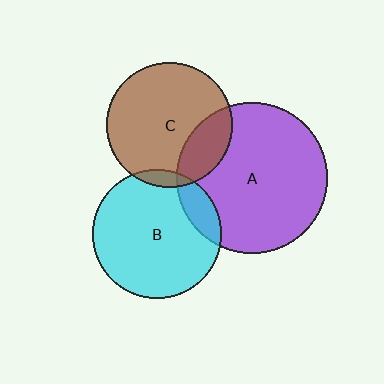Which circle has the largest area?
Circle A (purple).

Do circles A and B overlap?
Yes.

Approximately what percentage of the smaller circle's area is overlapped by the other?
Approximately 15%.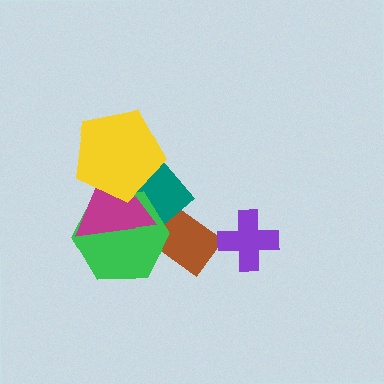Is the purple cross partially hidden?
No, no other shape covers it.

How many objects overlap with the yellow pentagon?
3 objects overlap with the yellow pentagon.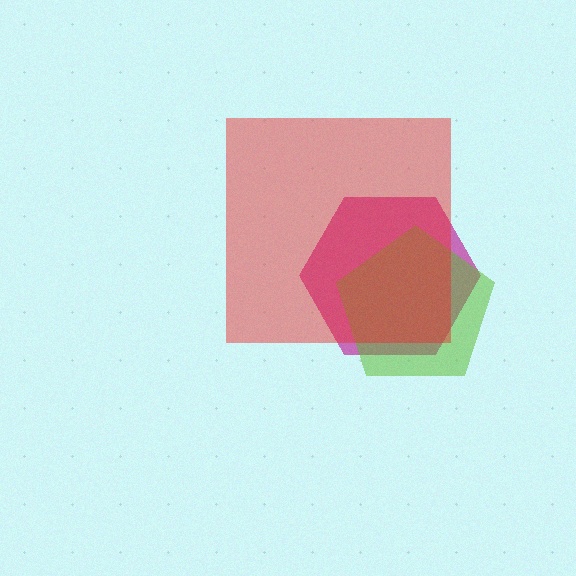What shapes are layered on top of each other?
The layered shapes are: a magenta hexagon, a lime pentagon, a red square.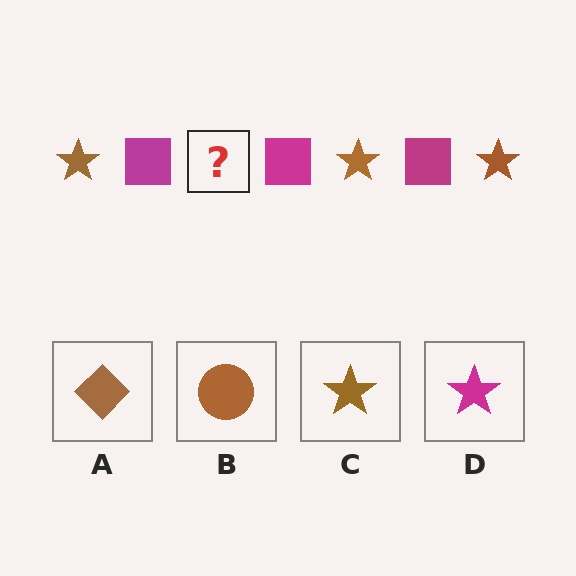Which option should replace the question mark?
Option C.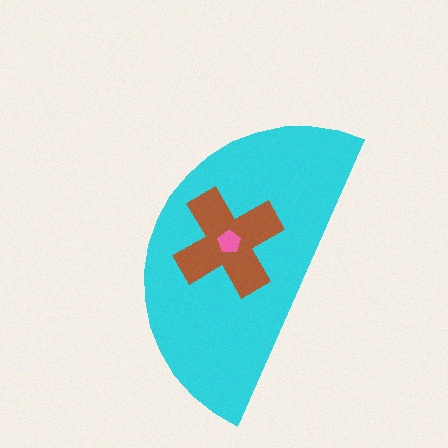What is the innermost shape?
The pink pentagon.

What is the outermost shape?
The cyan semicircle.